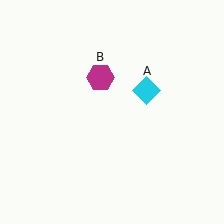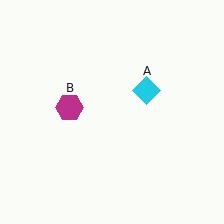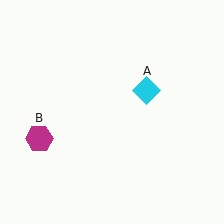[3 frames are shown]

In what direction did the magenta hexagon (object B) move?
The magenta hexagon (object B) moved down and to the left.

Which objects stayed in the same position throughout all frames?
Cyan diamond (object A) remained stationary.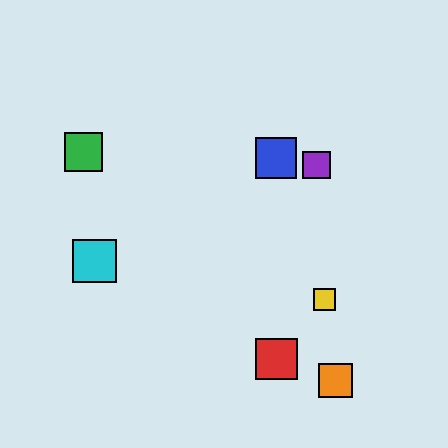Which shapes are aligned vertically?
The red square, the blue square are aligned vertically.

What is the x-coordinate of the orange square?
The orange square is at x≈335.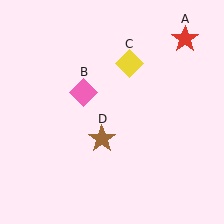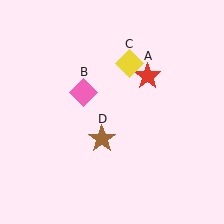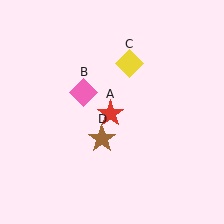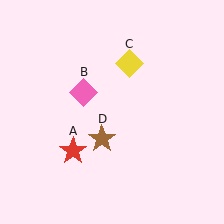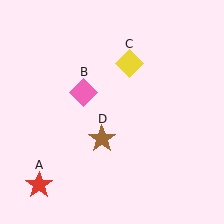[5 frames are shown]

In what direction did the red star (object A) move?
The red star (object A) moved down and to the left.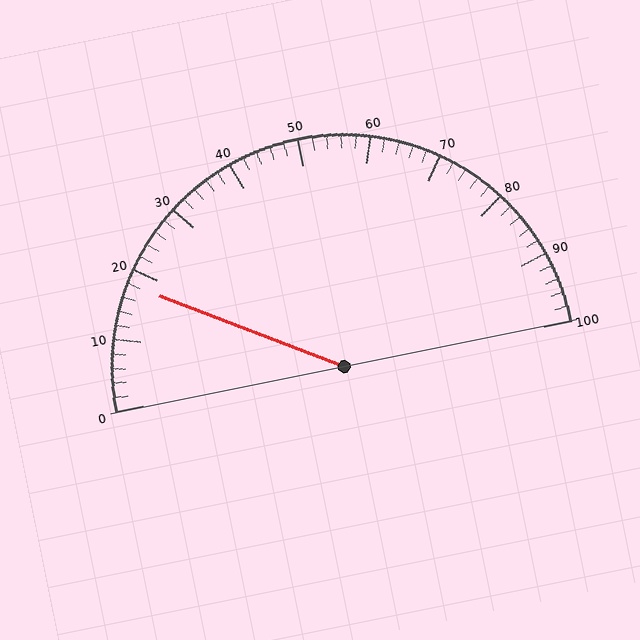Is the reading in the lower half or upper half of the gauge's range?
The reading is in the lower half of the range (0 to 100).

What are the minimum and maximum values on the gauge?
The gauge ranges from 0 to 100.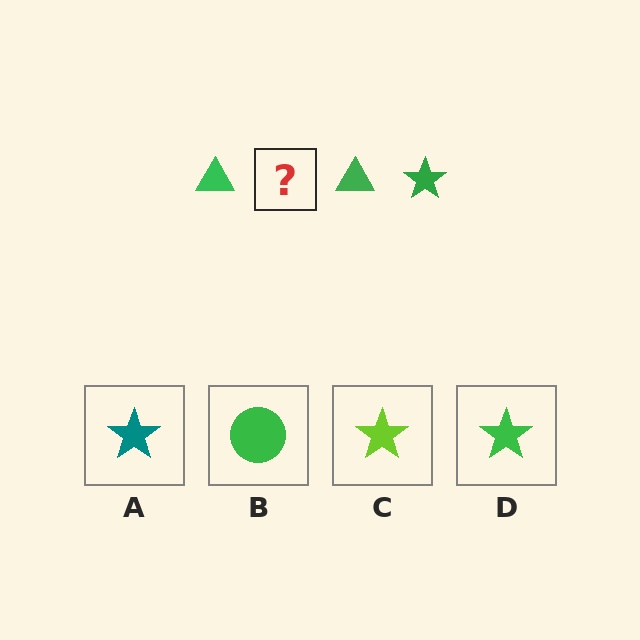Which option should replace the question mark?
Option D.